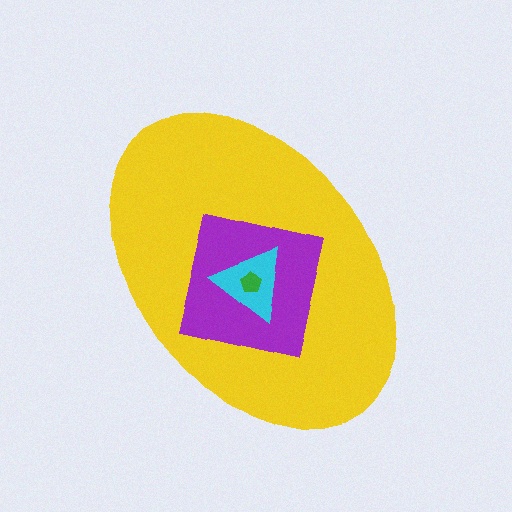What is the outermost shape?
The yellow ellipse.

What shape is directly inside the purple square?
The cyan triangle.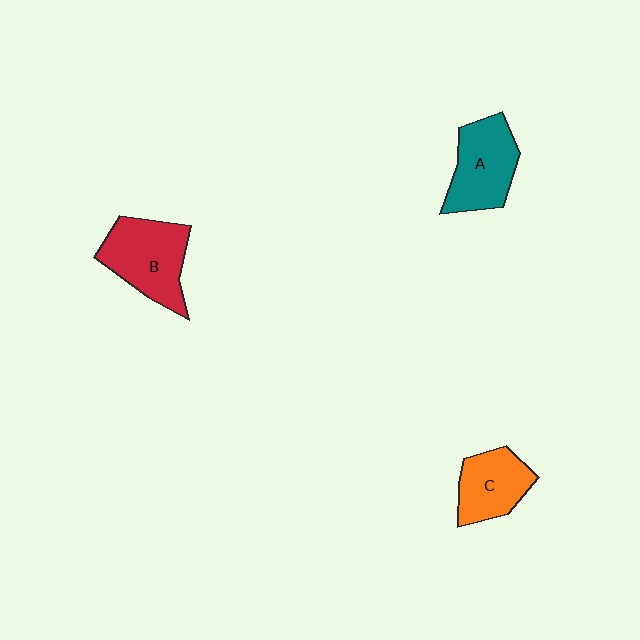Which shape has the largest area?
Shape B (red).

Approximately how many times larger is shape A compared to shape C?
Approximately 1.2 times.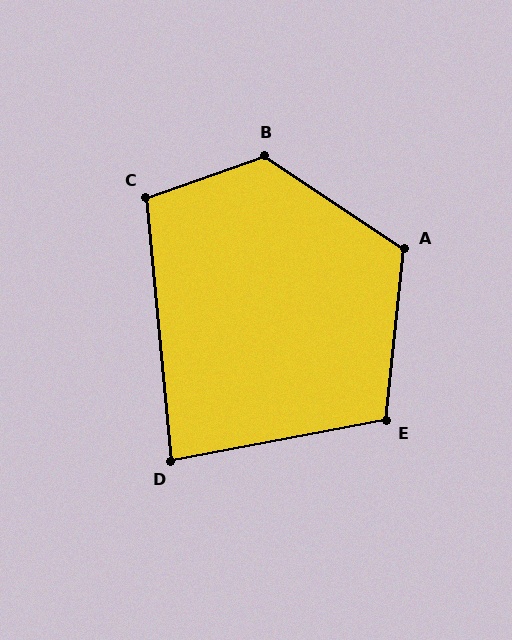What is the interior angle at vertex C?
Approximately 104 degrees (obtuse).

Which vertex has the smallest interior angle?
D, at approximately 85 degrees.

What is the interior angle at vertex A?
Approximately 118 degrees (obtuse).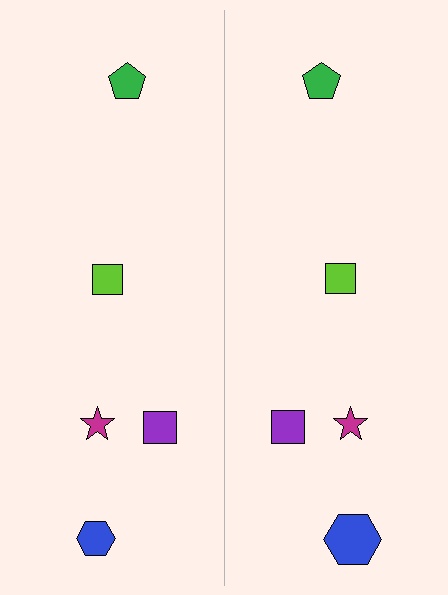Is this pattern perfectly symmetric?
No, the pattern is not perfectly symmetric. The blue hexagon on the right side has a different size than its mirror counterpart.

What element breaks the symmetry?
The blue hexagon on the right side has a different size than its mirror counterpart.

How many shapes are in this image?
There are 10 shapes in this image.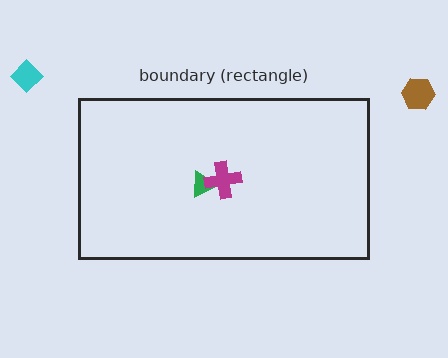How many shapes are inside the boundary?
2 inside, 2 outside.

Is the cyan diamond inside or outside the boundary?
Outside.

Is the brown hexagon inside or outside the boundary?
Outside.